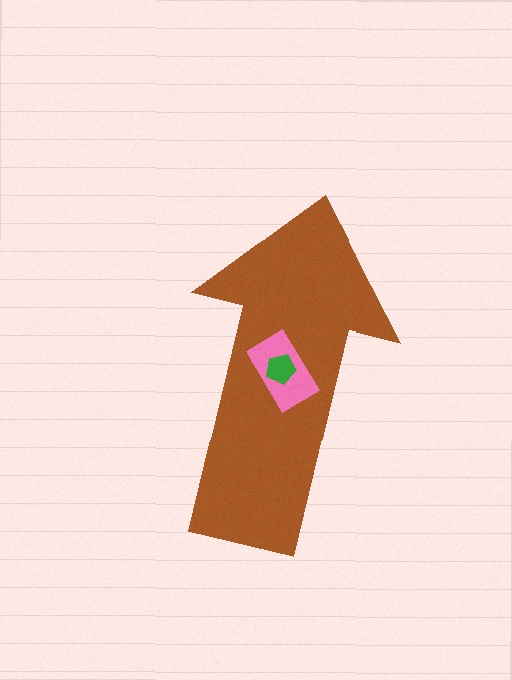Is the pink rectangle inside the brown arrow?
Yes.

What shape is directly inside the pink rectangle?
The green pentagon.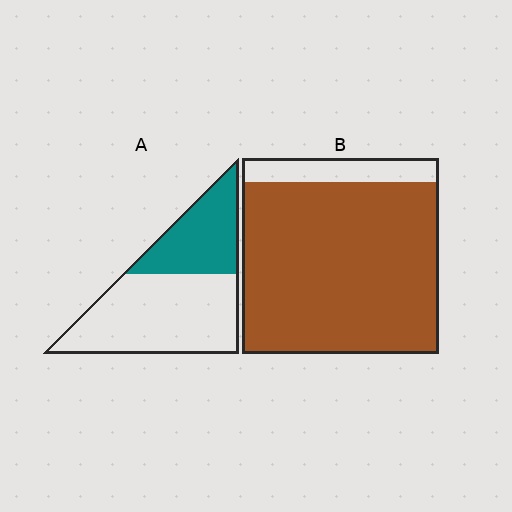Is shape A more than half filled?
No.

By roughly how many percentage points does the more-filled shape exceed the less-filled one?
By roughly 55 percentage points (B over A).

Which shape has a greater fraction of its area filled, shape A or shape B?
Shape B.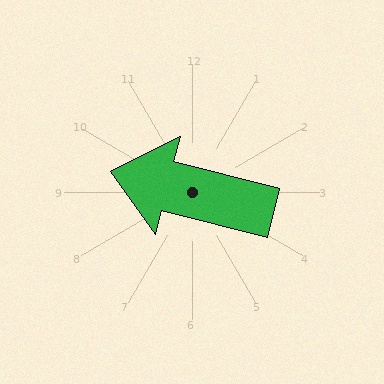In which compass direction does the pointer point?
West.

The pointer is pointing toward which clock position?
Roughly 9 o'clock.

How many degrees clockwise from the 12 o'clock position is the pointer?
Approximately 284 degrees.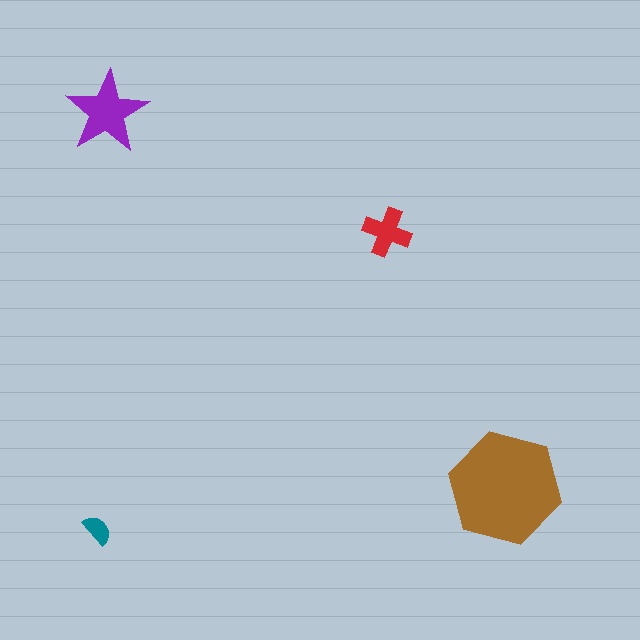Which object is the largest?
The brown hexagon.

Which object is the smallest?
The teal semicircle.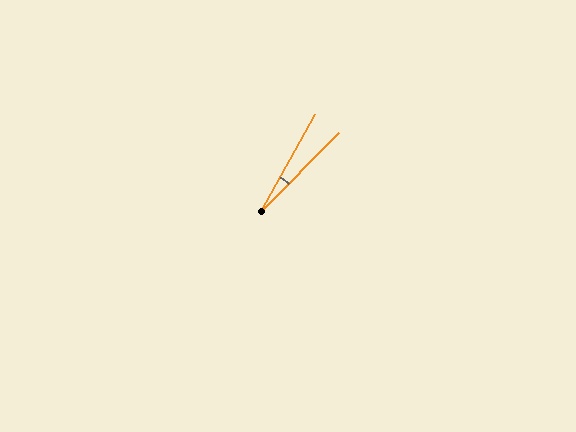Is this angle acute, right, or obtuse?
It is acute.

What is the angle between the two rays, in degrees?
Approximately 16 degrees.